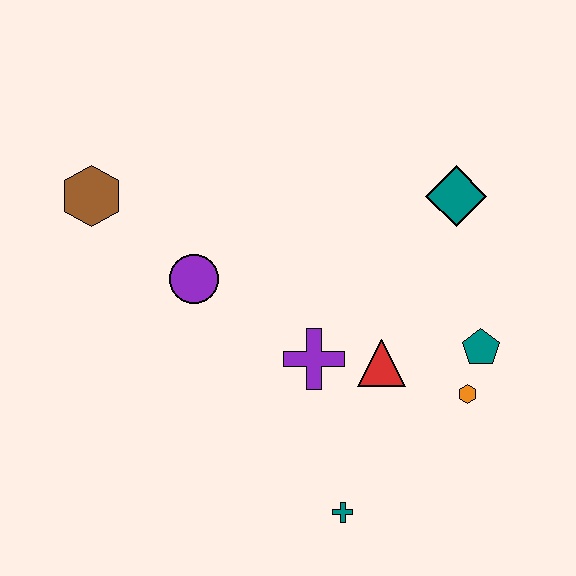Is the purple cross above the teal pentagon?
No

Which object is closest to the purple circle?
The brown hexagon is closest to the purple circle.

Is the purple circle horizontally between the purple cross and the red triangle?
No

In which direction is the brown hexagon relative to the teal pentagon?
The brown hexagon is to the left of the teal pentagon.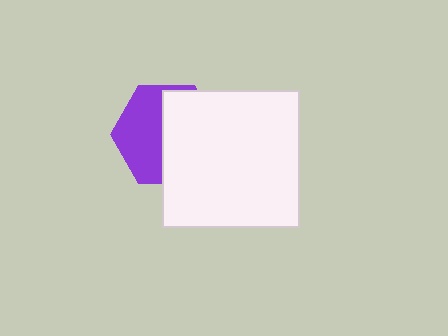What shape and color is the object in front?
The object in front is a white square.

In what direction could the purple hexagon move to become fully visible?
The purple hexagon could move left. That would shift it out from behind the white square entirely.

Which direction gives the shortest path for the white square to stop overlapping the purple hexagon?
Moving right gives the shortest separation.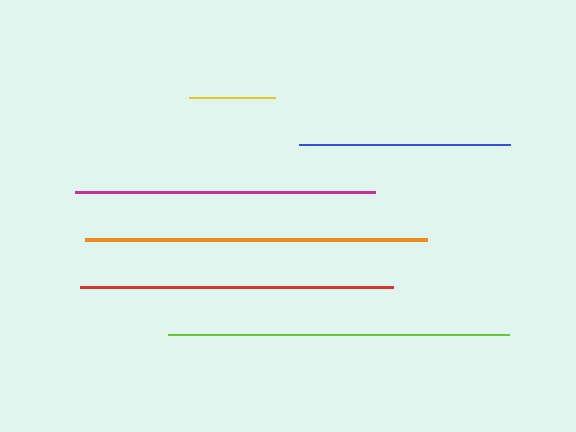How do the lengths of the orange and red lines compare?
The orange and red lines are approximately the same length.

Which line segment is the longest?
The orange line is the longest at approximately 342 pixels.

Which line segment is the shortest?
The yellow line is the shortest at approximately 87 pixels.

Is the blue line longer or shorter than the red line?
The red line is longer than the blue line.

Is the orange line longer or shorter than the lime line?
The orange line is longer than the lime line.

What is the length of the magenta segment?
The magenta segment is approximately 299 pixels long.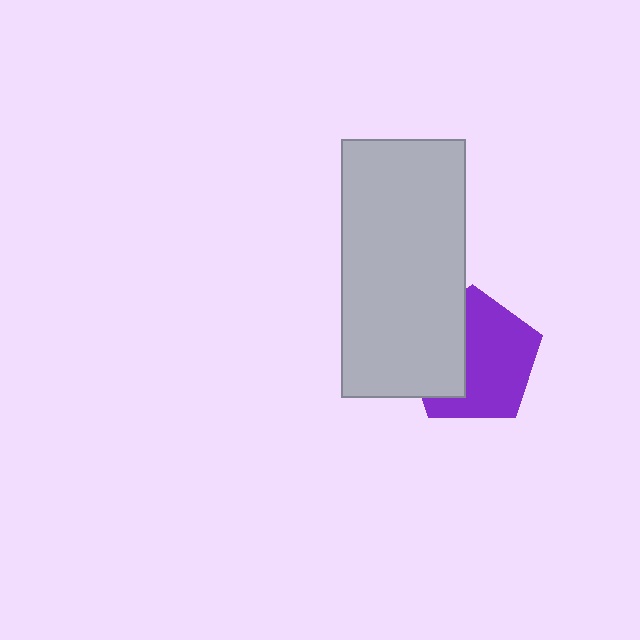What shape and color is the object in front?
The object in front is a light gray rectangle.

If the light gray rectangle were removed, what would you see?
You would see the complete purple pentagon.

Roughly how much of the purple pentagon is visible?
About half of it is visible (roughly 63%).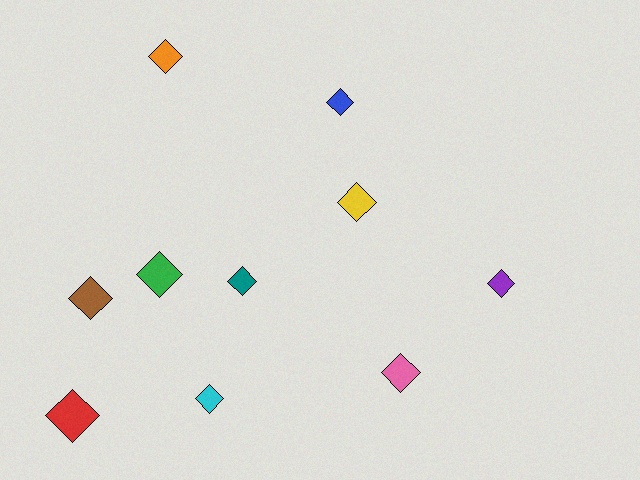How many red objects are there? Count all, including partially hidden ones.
There is 1 red object.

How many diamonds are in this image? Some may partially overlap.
There are 10 diamonds.